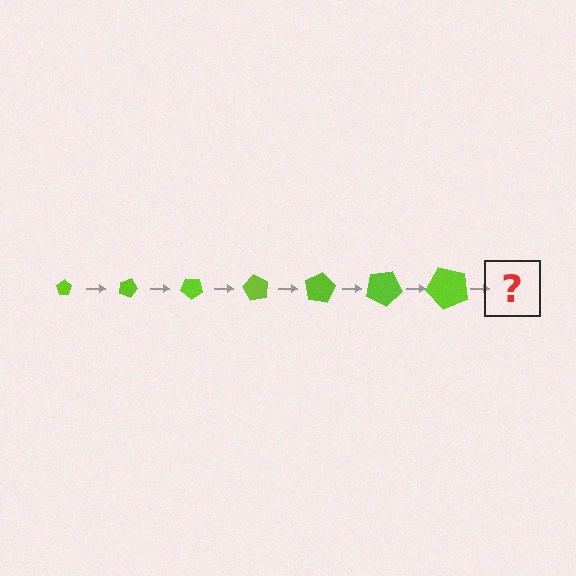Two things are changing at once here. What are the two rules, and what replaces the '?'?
The two rules are that the pentagon grows larger each step and it rotates 20 degrees each step. The '?' should be a pentagon, larger than the previous one and rotated 140 degrees from the start.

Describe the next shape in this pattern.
It should be a pentagon, larger than the previous one and rotated 140 degrees from the start.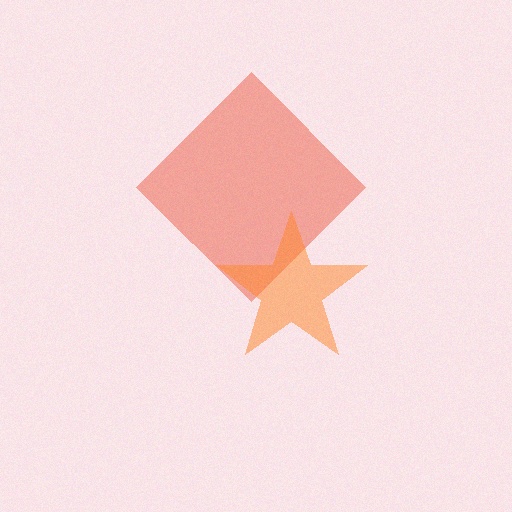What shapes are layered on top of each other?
The layered shapes are: a red diamond, an orange star.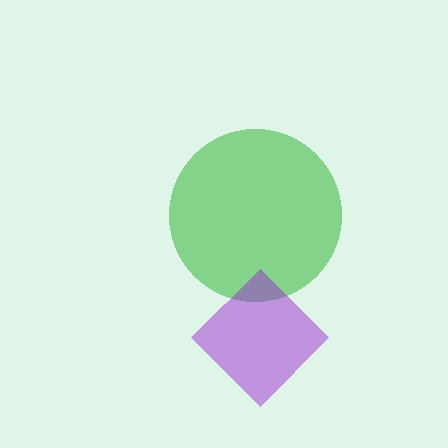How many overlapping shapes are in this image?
There are 2 overlapping shapes in the image.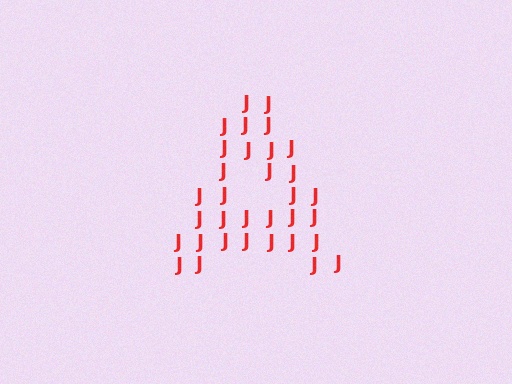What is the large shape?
The large shape is the letter A.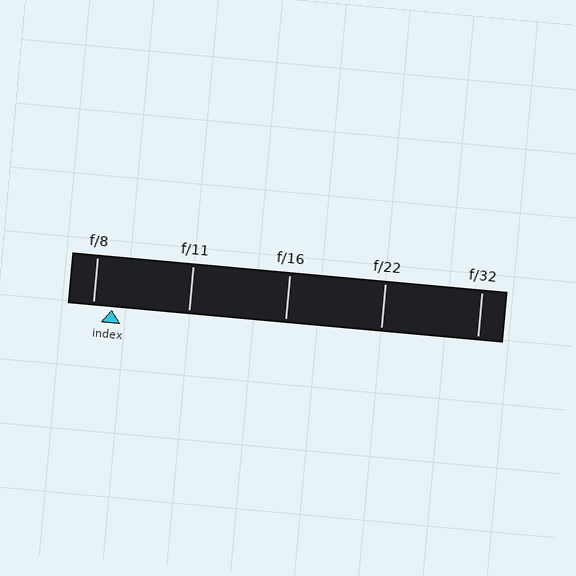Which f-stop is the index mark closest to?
The index mark is closest to f/8.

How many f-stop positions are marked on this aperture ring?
There are 5 f-stop positions marked.